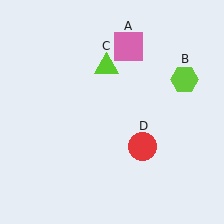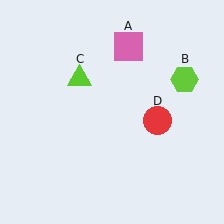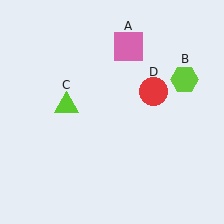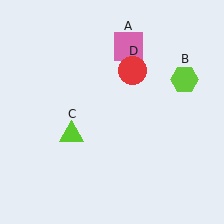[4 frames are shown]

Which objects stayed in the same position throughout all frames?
Pink square (object A) and lime hexagon (object B) remained stationary.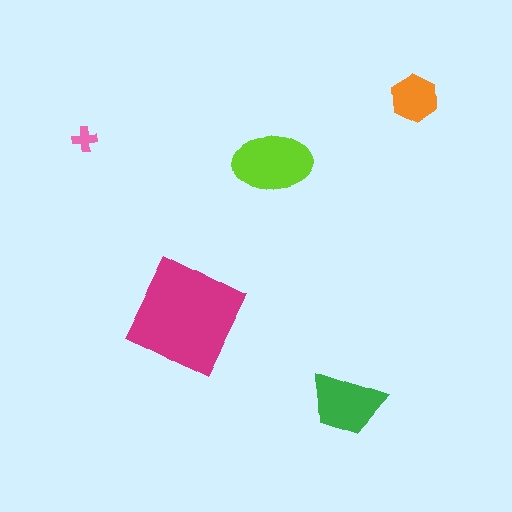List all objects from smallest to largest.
The pink cross, the orange hexagon, the green trapezoid, the lime ellipse, the magenta square.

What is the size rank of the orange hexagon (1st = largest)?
4th.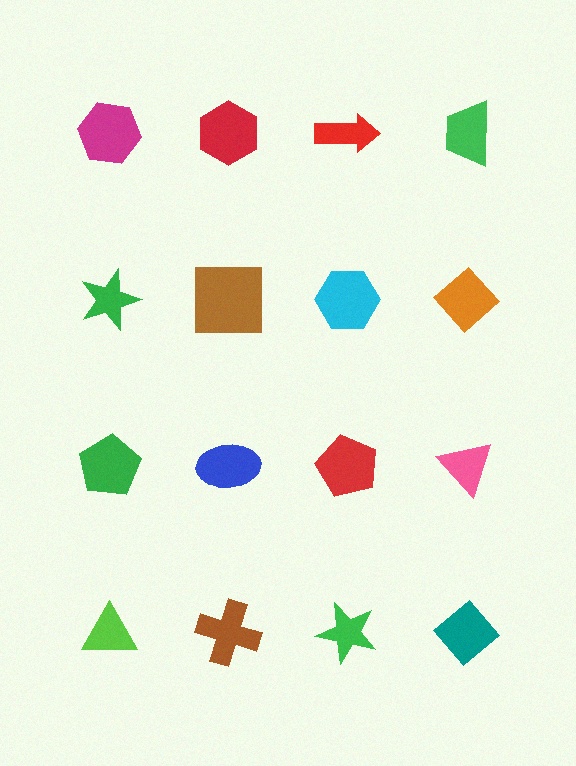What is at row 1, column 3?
A red arrow.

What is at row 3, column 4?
A pink triangle.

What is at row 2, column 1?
A green star.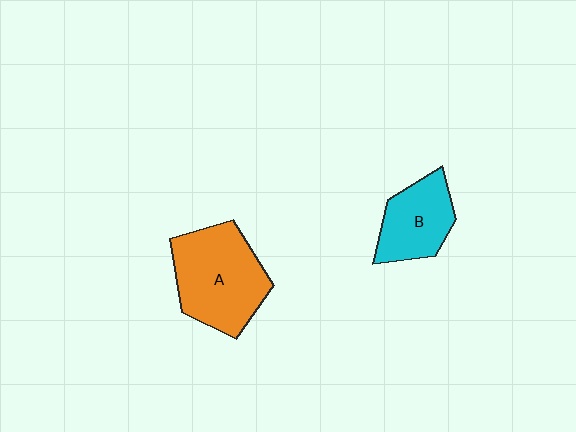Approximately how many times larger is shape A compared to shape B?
Approximately 1.6 times.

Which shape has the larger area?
Shape A (orange).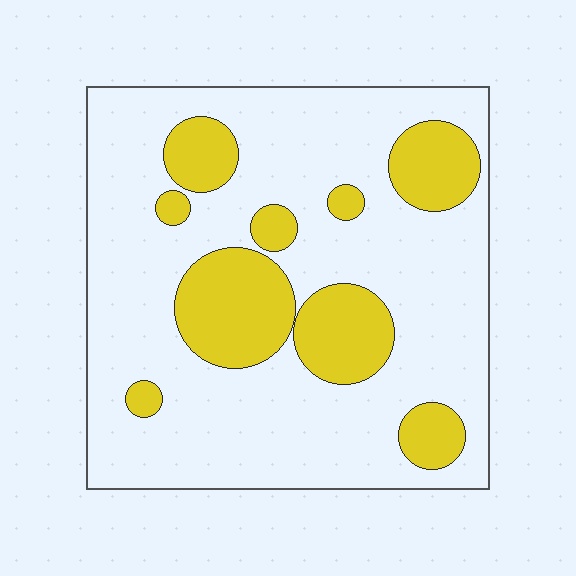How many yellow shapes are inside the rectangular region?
9.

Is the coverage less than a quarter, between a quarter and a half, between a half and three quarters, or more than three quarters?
Less than a quarter.